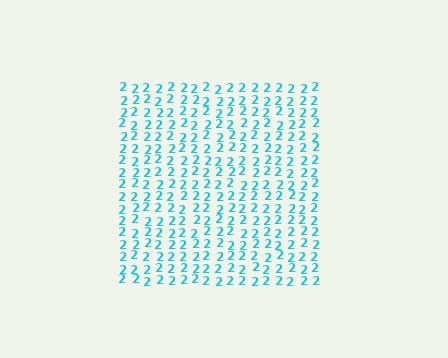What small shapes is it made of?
It is made of small digit 2's.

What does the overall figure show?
The overall figure shows a square.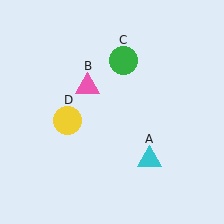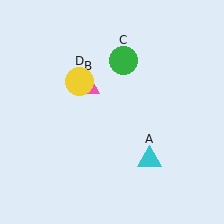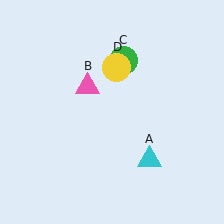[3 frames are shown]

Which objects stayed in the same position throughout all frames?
Cyan triangle (object A) and pink triangle (object B) and green circle (object C) remained stationary.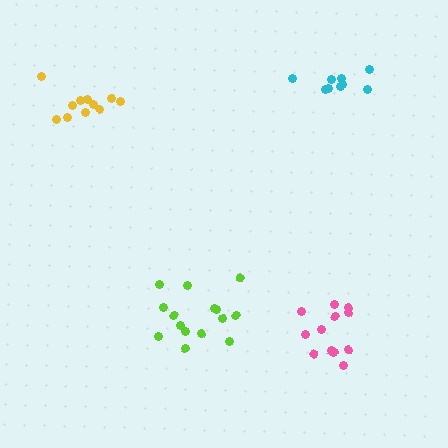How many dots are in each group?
Group 1: 12 dots, Group 2: 15 dots, Group 3: 9 dots, Group 4: 11 dots (47 total).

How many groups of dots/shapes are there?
There are 4 groups.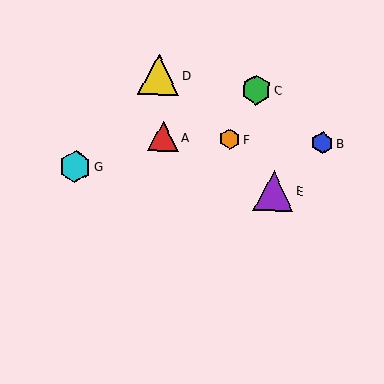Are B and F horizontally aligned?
Yes, both are at y≈143.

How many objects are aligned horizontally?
3 objects (A, B, F) are aligned horizontally.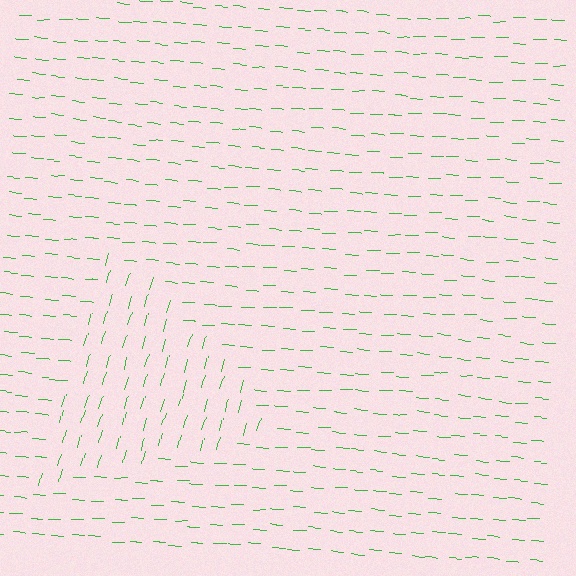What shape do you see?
I see a triangle.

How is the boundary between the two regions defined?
The boundary is defined purely by a change in line orientation (approximately 76 degrees difference). All lines are the same color and thickness.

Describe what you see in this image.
The image is filled with small green line segments. A triangle region in the image has lines oriented differently from the surrounding lines, creating a visible texture boundary.